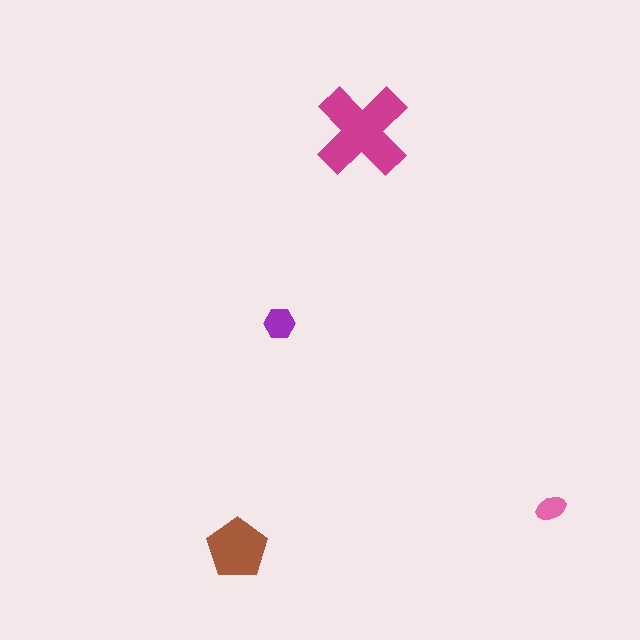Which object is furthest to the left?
The brown pentagon is leftmost.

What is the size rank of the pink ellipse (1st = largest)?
4th.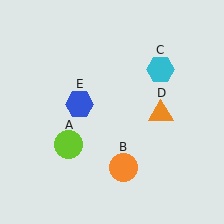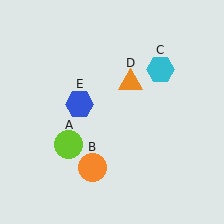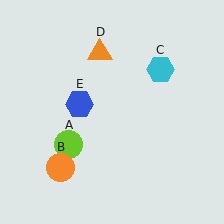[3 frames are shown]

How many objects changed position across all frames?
2 objects changed position: orange circle (object B), orange triangle (object D).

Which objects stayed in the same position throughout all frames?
Lime circle (object A) and cyan hexagon (object C) and blue hexagon (object E) remained stationary.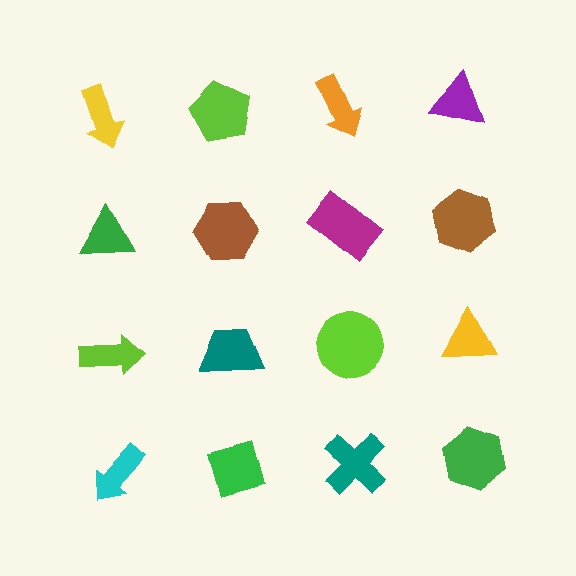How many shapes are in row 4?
4 shapes.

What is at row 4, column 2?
A green square.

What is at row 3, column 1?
A lime arrow.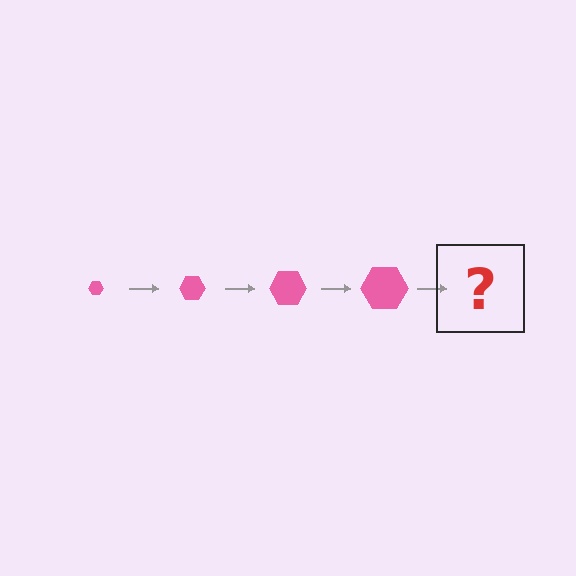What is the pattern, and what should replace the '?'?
The pattern is that the hexagon gets progressively larger each step. The '?' should be a pink hexagon, larger than the previous one.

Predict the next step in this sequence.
The next step is a pink hexagon, larger than the previous one.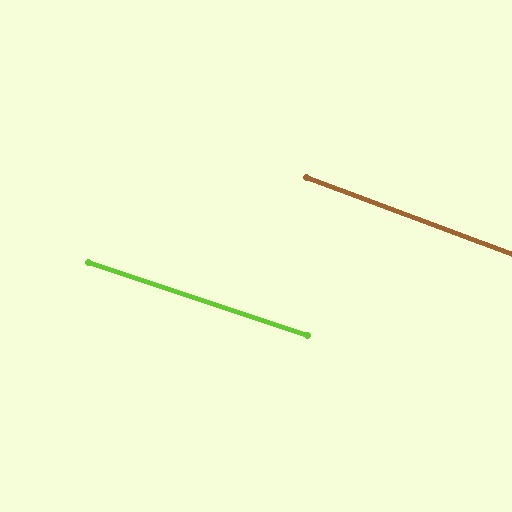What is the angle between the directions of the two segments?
Approximately 2 degrees.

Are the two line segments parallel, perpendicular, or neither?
Parallel — their directions differ by only 1.9°.